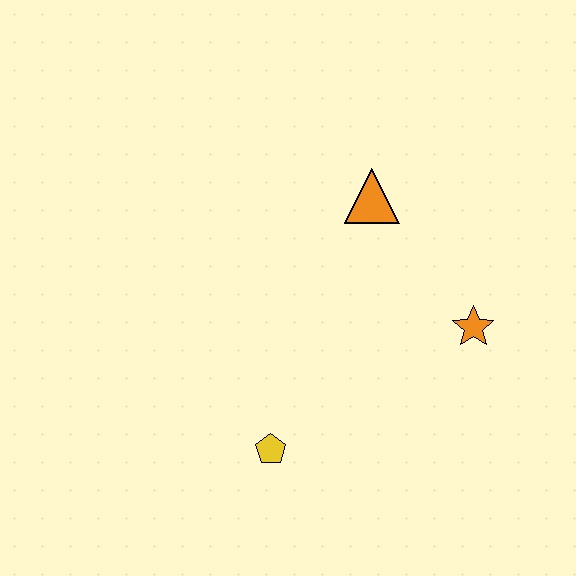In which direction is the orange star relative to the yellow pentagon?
The orange star is to the right of the yellow pentagon.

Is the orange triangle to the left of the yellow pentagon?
No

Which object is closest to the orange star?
The orange triangle is closest to the orange star.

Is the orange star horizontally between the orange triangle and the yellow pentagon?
No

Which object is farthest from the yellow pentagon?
The orange triangle is farthest from the yellow pentagon.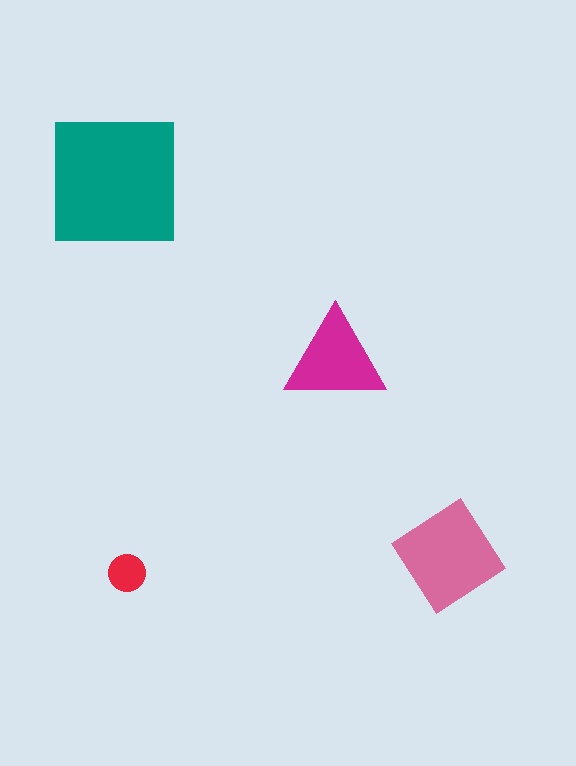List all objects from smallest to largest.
The red circle, the magenta triangle, the pink diamond, the teal square.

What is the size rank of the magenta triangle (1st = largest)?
3rd.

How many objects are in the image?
There are 4 objects in the image.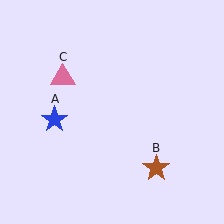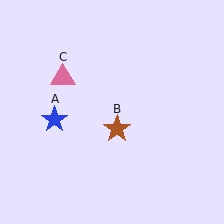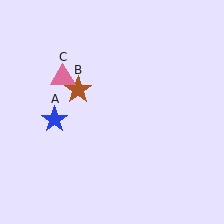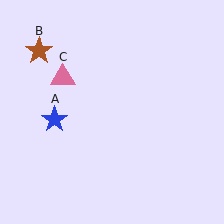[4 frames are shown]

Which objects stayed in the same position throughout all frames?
Blue star (object A) and pink triangle (object C) remained stationary.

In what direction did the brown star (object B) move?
The brown star (object B) moved up and to the left.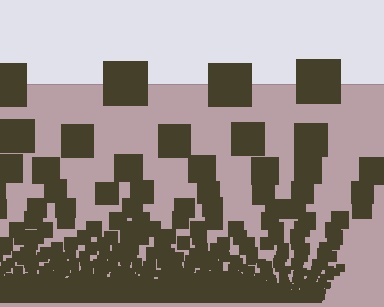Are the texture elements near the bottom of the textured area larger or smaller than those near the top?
Smaller. The gradient is inverted — elements near the bottom are smaller and denser.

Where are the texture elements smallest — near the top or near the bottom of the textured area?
Near the bottom.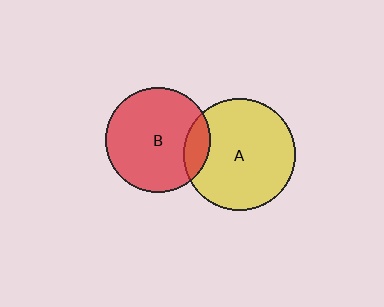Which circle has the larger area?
Circle A (yellow).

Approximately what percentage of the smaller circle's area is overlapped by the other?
Approximately 15%.